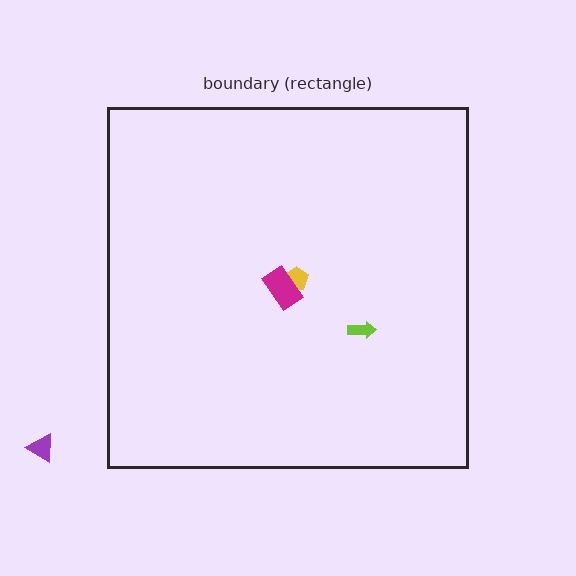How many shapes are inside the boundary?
3 inside, 1 outside.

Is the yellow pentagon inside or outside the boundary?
Inside.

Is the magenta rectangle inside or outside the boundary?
Inside.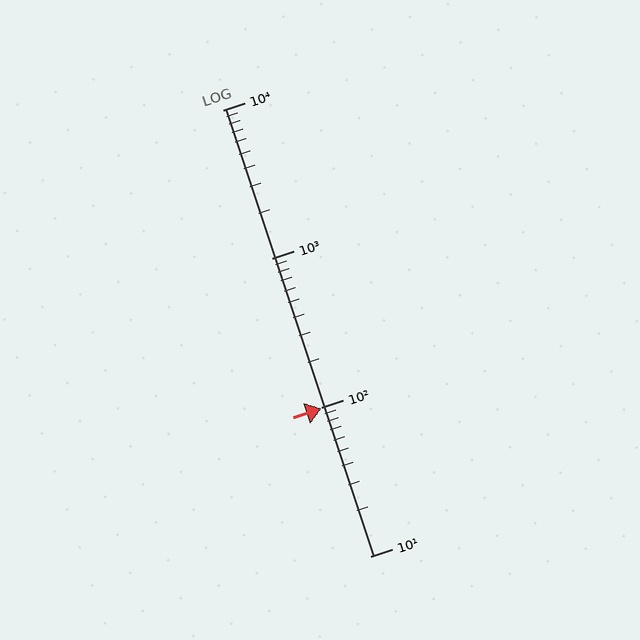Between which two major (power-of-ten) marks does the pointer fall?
The pointer is between 10 and 100.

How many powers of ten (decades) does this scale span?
The scale spans 3 decades, from 10 to 10000.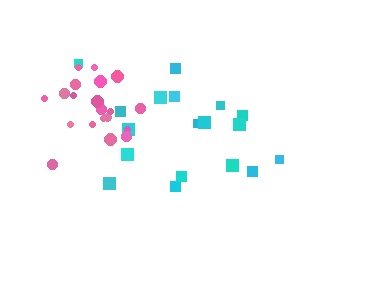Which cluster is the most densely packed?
Pink.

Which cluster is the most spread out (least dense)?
Cyan.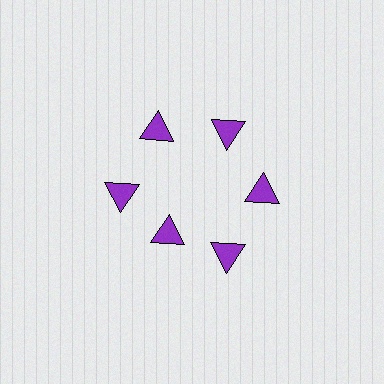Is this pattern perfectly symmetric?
No. The 6 purple triangles are arranged in a ring, but one element near the 7 o'clock position is pulled inward toward the center, breaking the 6-fold rotational symmetry.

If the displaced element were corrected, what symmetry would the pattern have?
It would have 6-fold rotational symmetry — the pattern would map onto itself every 60 degrees.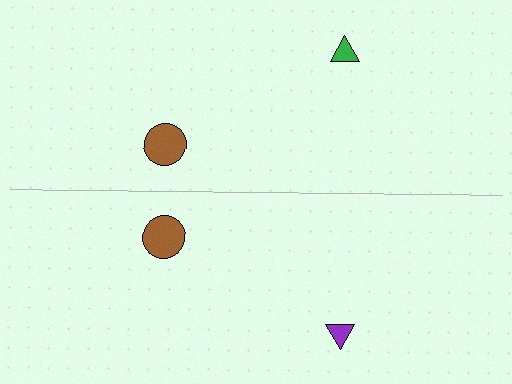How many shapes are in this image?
There are 4 shapes in this image.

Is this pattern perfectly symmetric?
No, the pattern is not perfectly symmetric. The purple triangle on the bottom side breaks the symmetry — its mirror counterpart is green.